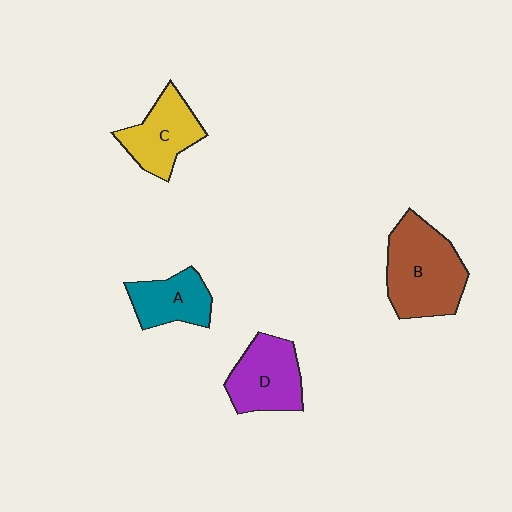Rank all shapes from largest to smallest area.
From largest to smallest: B (brown), D (purple), C (yellow), A (teal).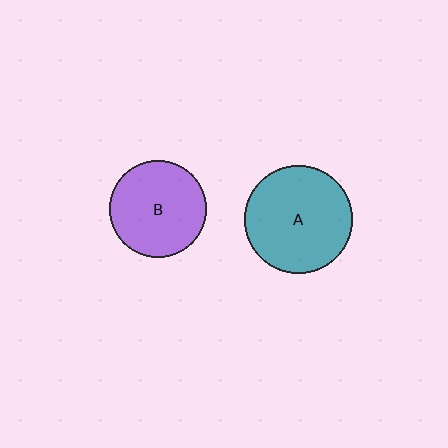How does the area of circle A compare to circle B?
Approximately 1.3 times.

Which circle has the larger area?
Circle A (teal).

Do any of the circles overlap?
No, none of the circles overlap.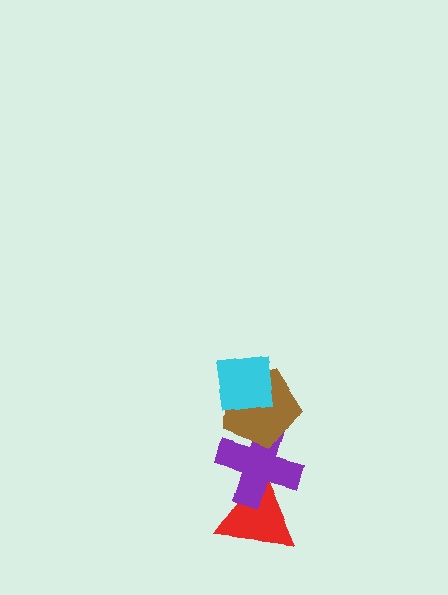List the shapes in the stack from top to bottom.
From top to bottom: the cyan square, the brown pentagon, the purple cross, the red triangle.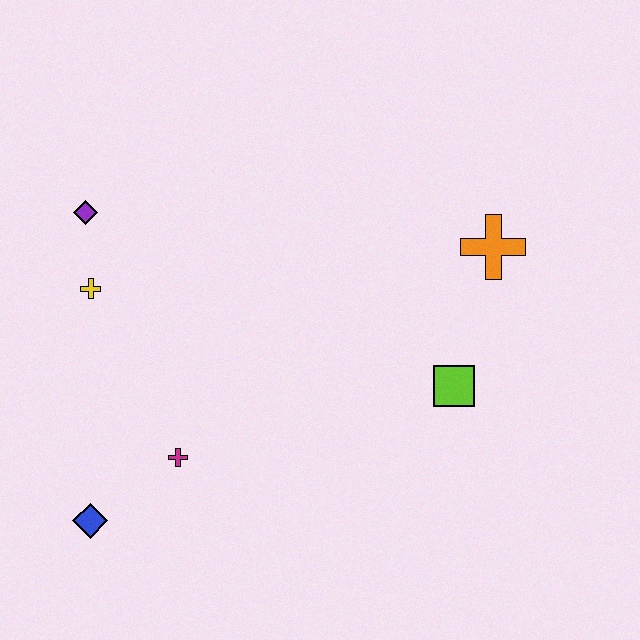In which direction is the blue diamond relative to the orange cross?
The blue diamond is to the left of the orange cross.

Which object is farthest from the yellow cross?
The orange cross is farthest from the yellow cross.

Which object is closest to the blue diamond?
The magenta cross is closest to the blue diamond.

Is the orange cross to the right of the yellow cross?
Yes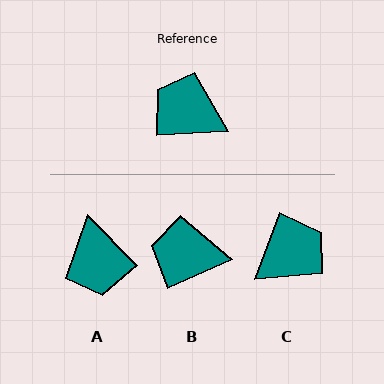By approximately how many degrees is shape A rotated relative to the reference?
Approximately 132 degrees counter-clockwise.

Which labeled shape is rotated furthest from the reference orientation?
A, about 132 degrees away.